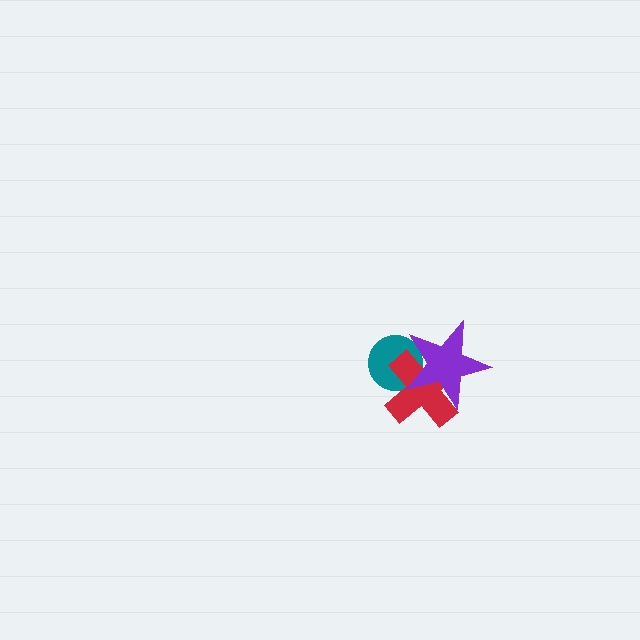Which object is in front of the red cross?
The purple star is in front of the red cross.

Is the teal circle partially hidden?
Yes, it is partially covered by another shape.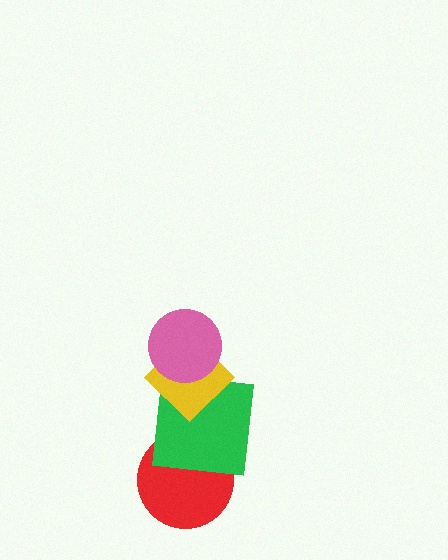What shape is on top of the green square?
The yellow diamond is on top of the green square.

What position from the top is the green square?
The green square is 3rd from the top.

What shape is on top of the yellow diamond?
The pink circle is on top of the yellow diamond.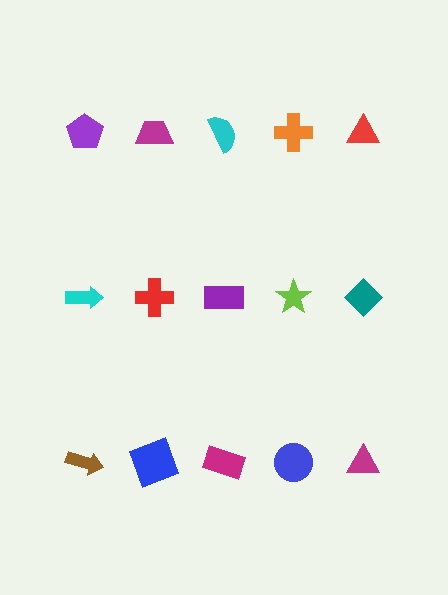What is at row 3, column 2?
A blue square.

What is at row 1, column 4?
An orange cross.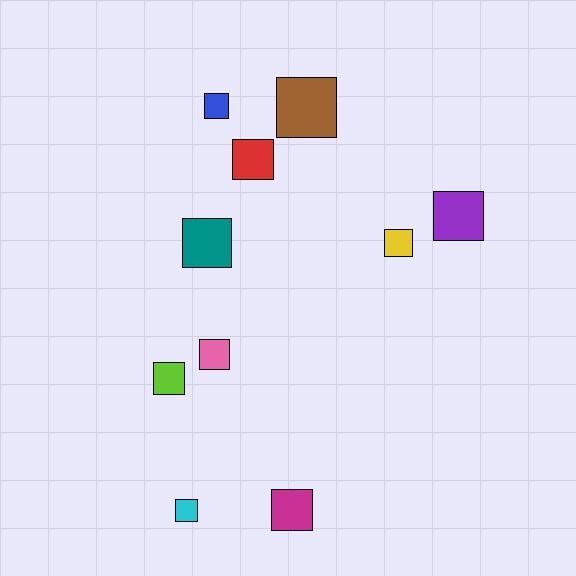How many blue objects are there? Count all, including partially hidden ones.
There is 1 blue object.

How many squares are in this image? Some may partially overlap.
There are 10 squares.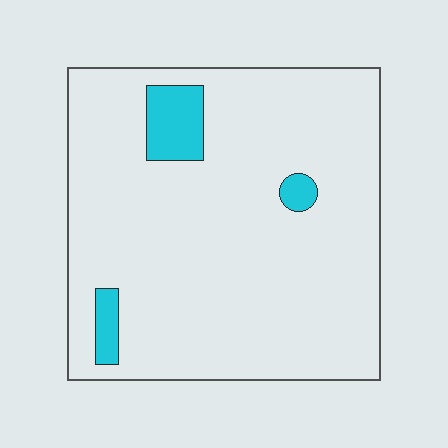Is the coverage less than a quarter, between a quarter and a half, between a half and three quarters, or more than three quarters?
Less than a quarter.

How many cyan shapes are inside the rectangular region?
3.